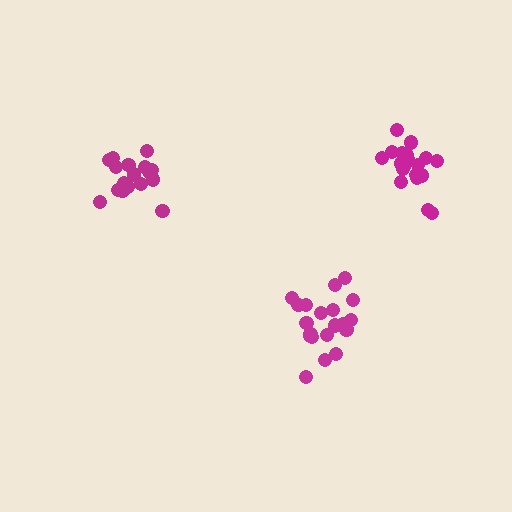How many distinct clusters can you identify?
There are 3 distinct clusters.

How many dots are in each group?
Group 1: 20 dots, Group 2: 19 dots, Group 3: 17 dots (56 total).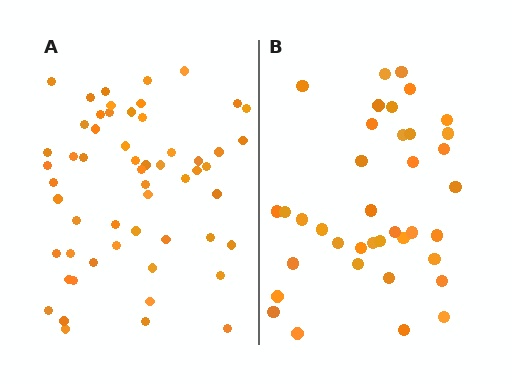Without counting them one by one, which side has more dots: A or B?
Region A (the left region) has more dots.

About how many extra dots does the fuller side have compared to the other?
Region A has approximately 20 more dots than region B.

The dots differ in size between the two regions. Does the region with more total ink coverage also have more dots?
No. Region B has more total ink coverage because its dots are larger, but region A actually contains more individual dots. Total area can be misleading — the number of items is what matters here.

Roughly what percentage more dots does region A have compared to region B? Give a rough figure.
About 45% more.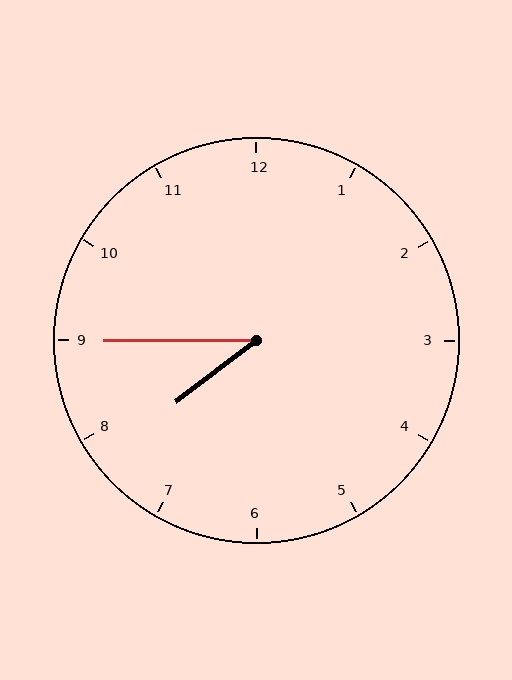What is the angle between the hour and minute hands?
Approximately 38 degrees.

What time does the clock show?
7:45.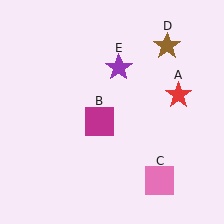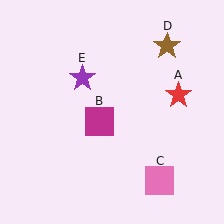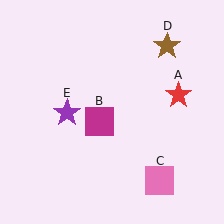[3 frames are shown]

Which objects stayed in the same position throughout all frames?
Red star (object A) and magenta square (object B) and pink square (object C) and brown star (object D) remained stationary.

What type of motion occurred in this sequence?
The purple star (object E) rotated counterclockwise around the center of the scene.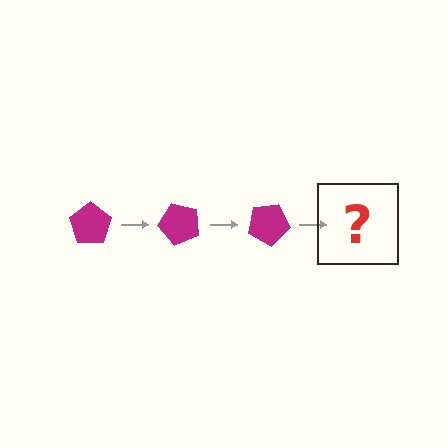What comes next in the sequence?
The next element should be a magenta pentagon rotated 150 degrees.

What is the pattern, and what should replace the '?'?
The pattern is that the pentagon rotates 50 degrees each step. The '?' should be a magenta pentagon rotated 150 degrees.